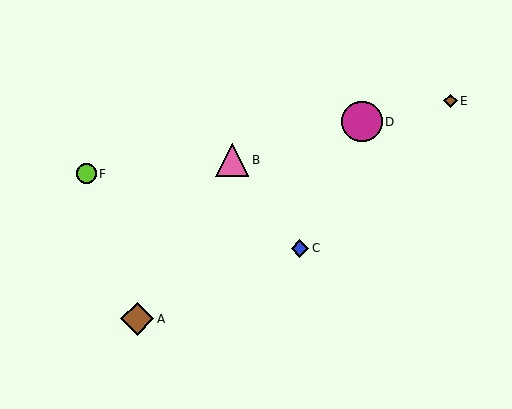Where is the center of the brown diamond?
The center of the brown diamond is at (451, 101).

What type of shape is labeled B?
Shape B is a pink triangle.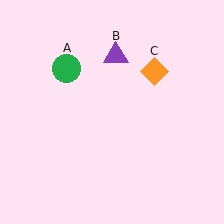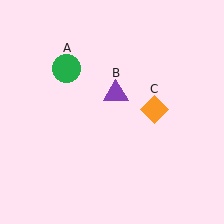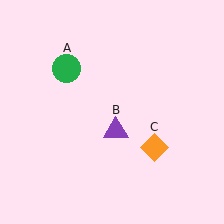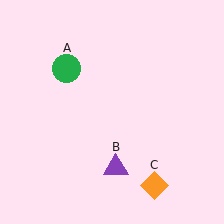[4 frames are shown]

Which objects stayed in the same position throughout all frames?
Green circle (object A) remained stationary.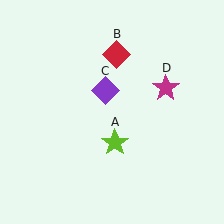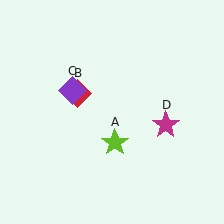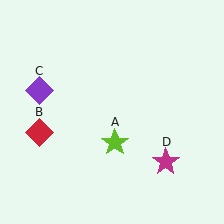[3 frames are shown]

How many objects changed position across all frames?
3 objects changed position: red diamond (object B), purple diamond (object C), magenta star (object D).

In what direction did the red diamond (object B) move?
The red diamond (object B) moved down and to the left.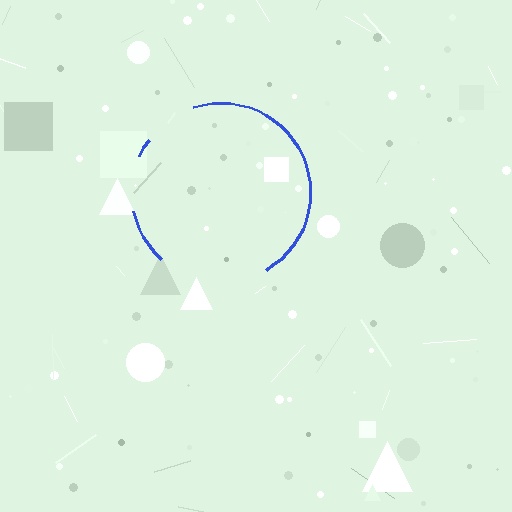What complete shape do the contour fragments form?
The contour fragments form a circle.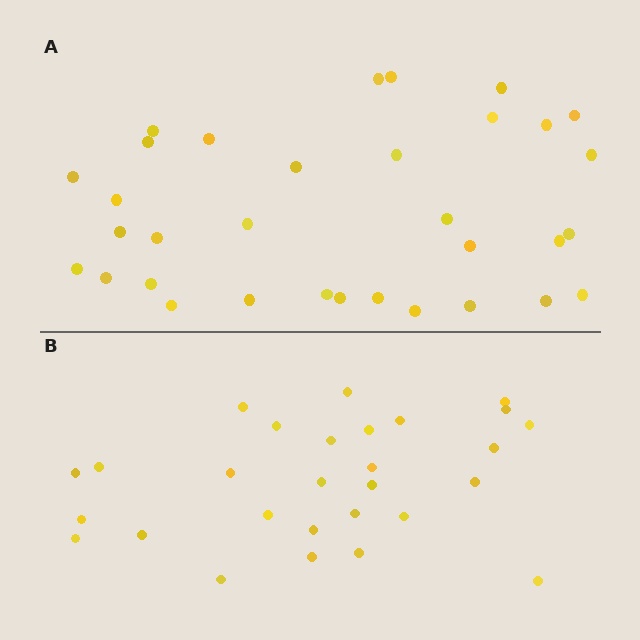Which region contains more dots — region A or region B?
Region A (the top region) has more dots.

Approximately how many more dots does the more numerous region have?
Region A has about 5 more dots than region B.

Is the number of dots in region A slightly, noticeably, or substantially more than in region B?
Region A has only slightly more — the two regions are fairly close. The ratio is roughly 1.2 to 1.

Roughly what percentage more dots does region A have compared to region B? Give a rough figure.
About 20% more.